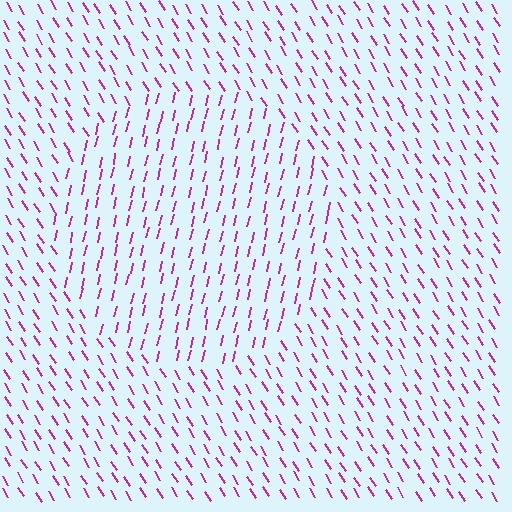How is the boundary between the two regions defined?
The boundary is defined purely by a change in line orientation (approximately 45 degrees difference). All lines are the same color and thickness.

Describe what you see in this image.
The image is filled with small magenta line segments. A circle region in the image has lines oriented differently from the surrounding lines, creating a visible texture boundary.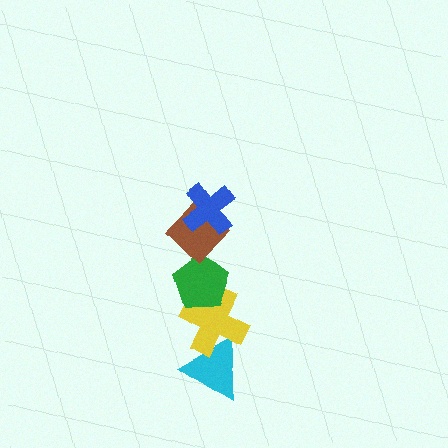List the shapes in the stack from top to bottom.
From top to bottom: the blue cross, the brown diamond, the green pentagon, the yellow cross, the cyan triangle.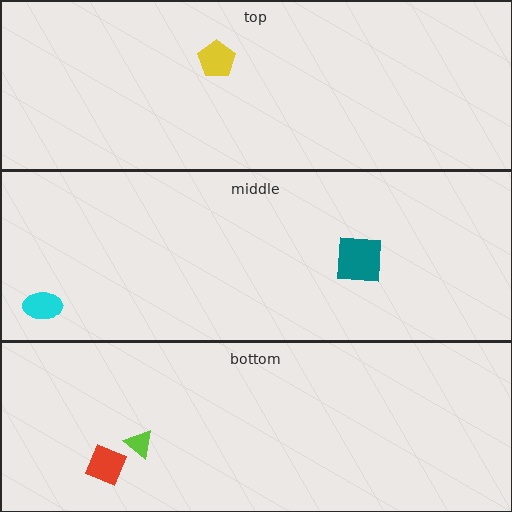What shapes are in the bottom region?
The red diamond, the lime triangle.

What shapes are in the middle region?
The teal square, the cyan ellipse.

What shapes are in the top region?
The yellow pentagon.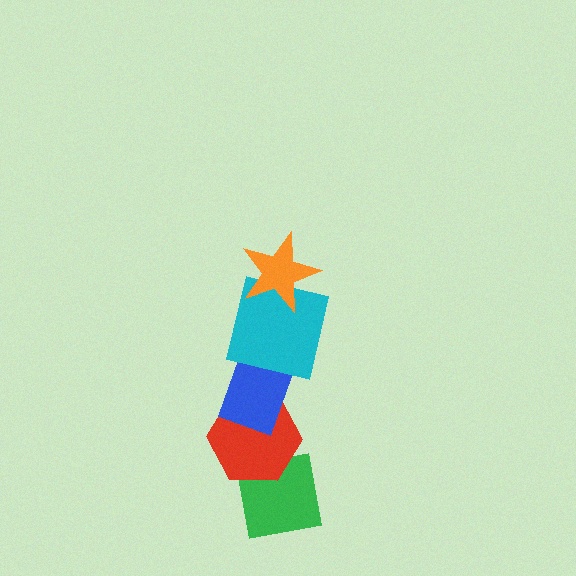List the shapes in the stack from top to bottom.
From top to bottom: the orange star, the cyan square, the blue rectangle, the red hexagon, the green square.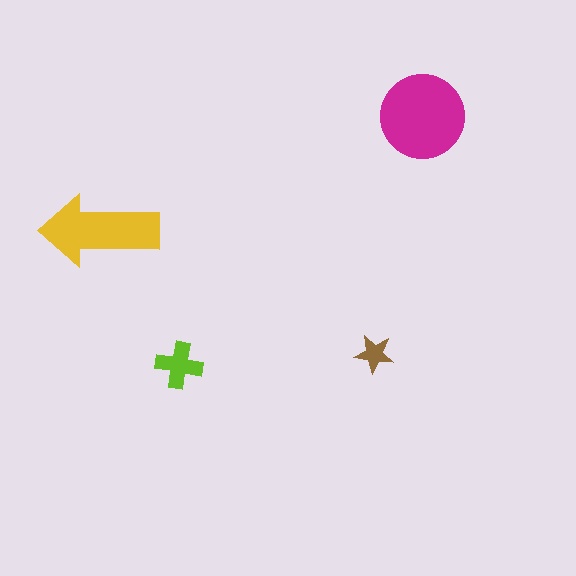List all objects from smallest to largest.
The brown star, the lime cross, the yellow arrow, the magenta circle.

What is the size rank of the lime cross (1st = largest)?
3rd.